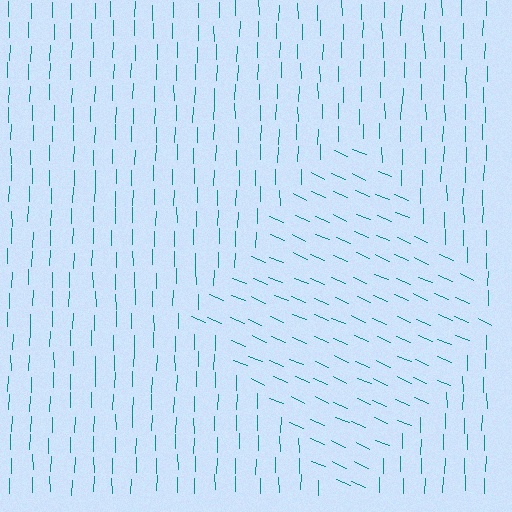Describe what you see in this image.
The image is filled with small teal line segments. A diamond region in the image has lines oriented differently from the surrounding lines, creating a visible texture boundary.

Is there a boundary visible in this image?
Yes, there is a texture boundary formed by a change in line orientation.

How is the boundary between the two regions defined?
The boundary is defined purely by a change in line orientation (approximately 67 degrees difference). All lines are the same color and thickness.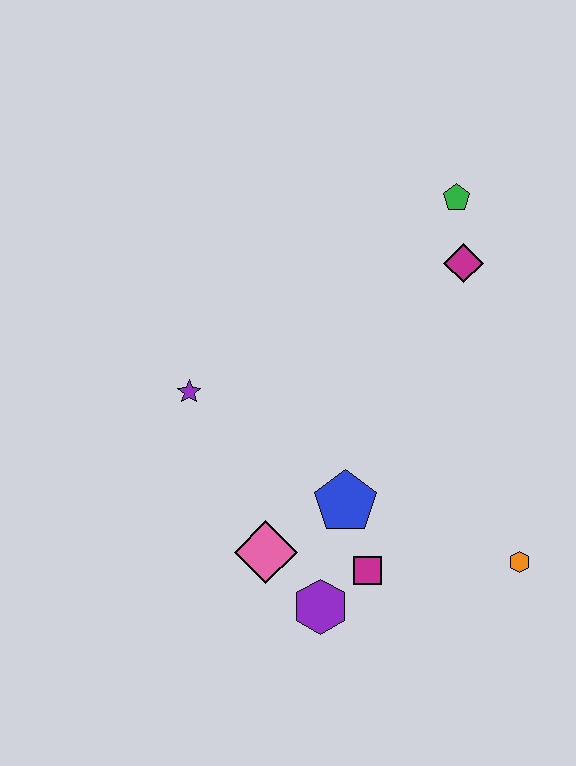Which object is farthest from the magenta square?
The green pentagon is farthest from the magenta square.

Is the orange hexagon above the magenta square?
Yes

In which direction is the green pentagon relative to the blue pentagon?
The green pentagon is above the blue pentagon.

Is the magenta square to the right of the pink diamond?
Yes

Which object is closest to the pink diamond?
The purple hexagon is closest to the pink diamond.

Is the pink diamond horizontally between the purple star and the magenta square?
Yes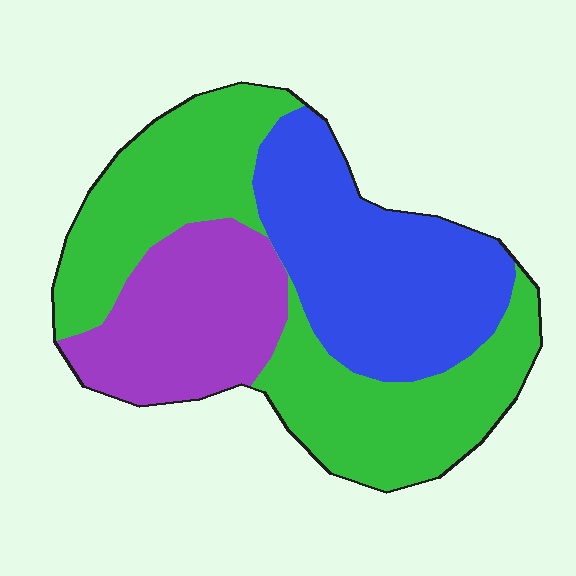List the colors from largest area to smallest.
From largest to smallest: green, blue, purple.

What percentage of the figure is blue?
Blue covers around 30% of the figure.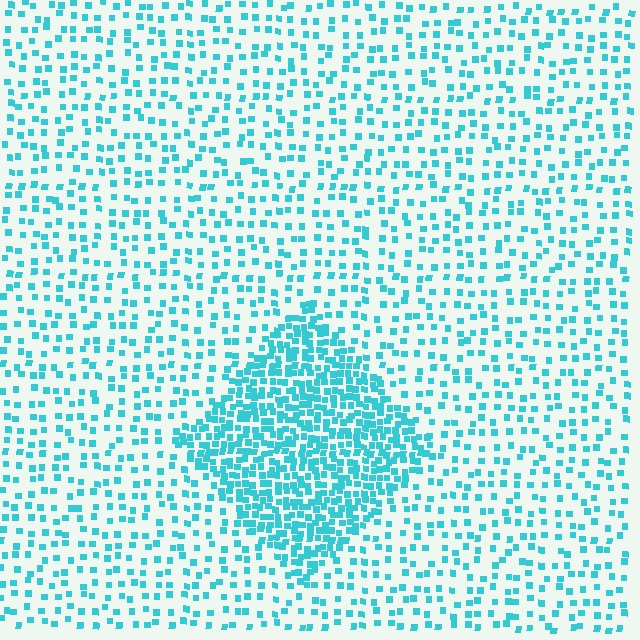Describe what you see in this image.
The image contains small cyan elements arranged at two different densities. A diamond-shaped region is visible where the elements are more densely packed than the surrounding area.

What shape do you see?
I see a diamond.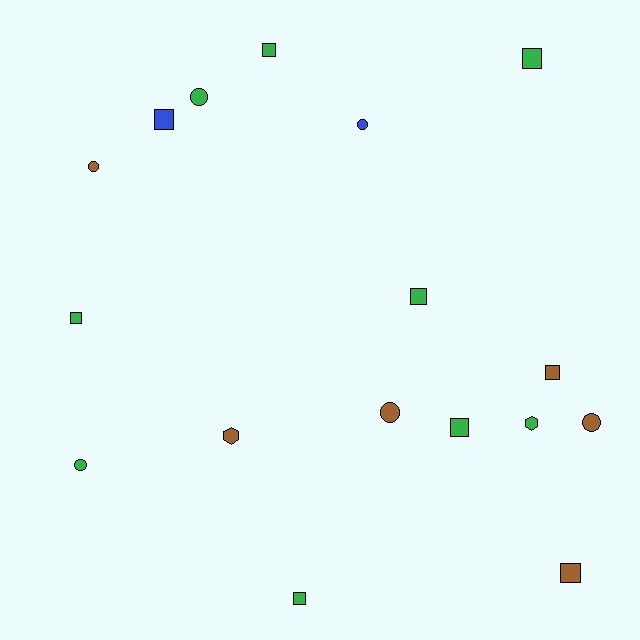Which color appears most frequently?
Green, with 9 objects.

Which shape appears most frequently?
Square, with 9 objects.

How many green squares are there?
There are 6 green squares.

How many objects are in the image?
There are 17 objects.